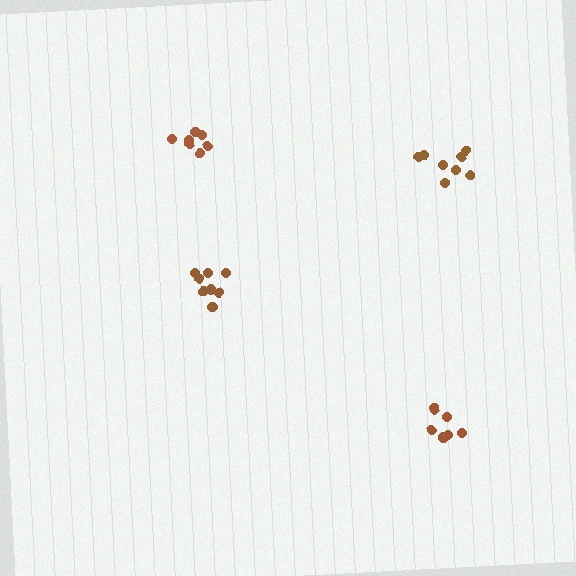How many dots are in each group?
Group 1: 8 dots, Group 2: 7 dots, Group 3: 8 dots, Group 4: 7 dots (30 total).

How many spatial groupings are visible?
There are 4 spatial groupings.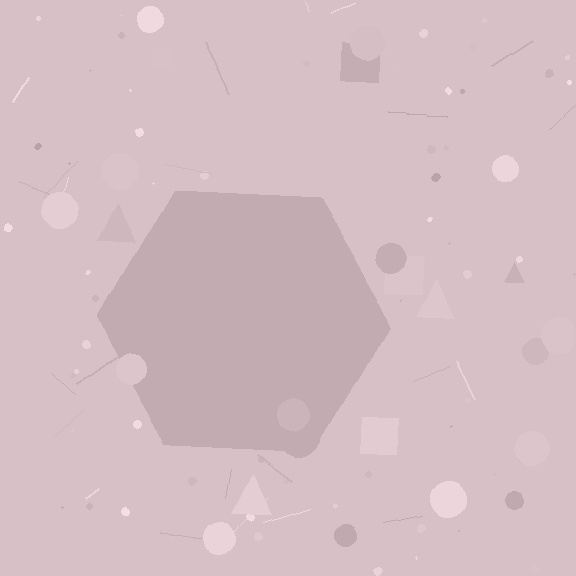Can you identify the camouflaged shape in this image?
The camouflaged shape is a hexagon.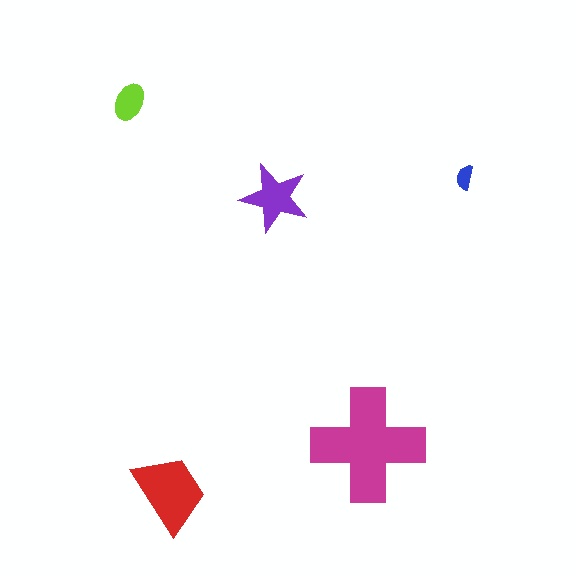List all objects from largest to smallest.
The magenta cross, the red trapezoid, the purple star, the lime ellipse, the blue semicircle.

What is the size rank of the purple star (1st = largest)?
3rd.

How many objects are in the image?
There are 5 objects in the image.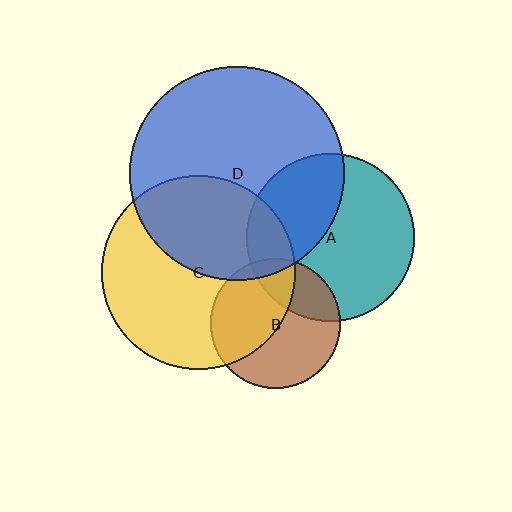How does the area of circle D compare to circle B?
Approximately 2.7 times.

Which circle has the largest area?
Circle D (blue).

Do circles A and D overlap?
Yes.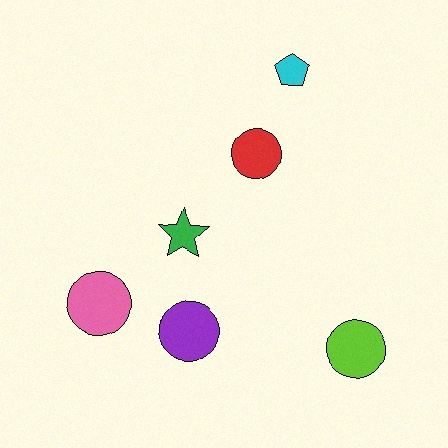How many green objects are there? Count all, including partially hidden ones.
There is 1 green object.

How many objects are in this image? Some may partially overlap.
There are 6 objects.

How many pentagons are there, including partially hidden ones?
There is 1 pentagon.